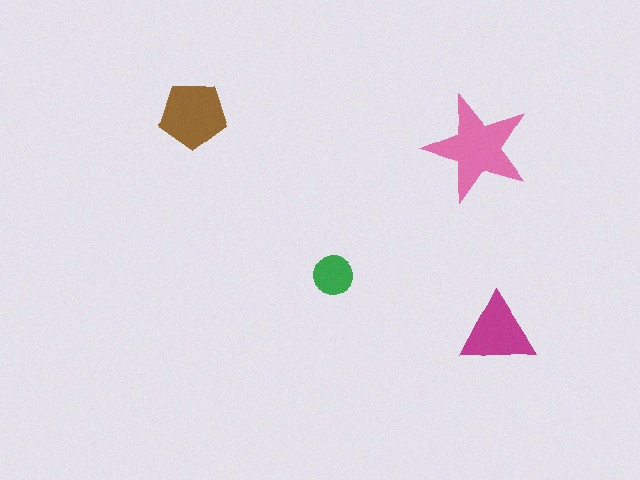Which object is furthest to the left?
The brown pentagon is leftmost.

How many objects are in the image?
There are 4 objects in the image.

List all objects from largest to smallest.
The pink star, the brown pentagon, the magenta triangle, the green circle.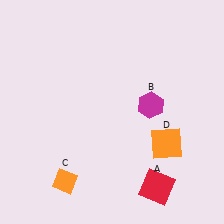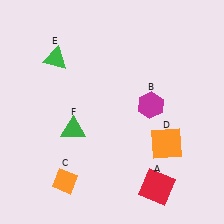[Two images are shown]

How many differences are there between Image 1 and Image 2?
There are 2 differences between the two images.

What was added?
A green triangle (E), a green triangle (F) were added in Image 2.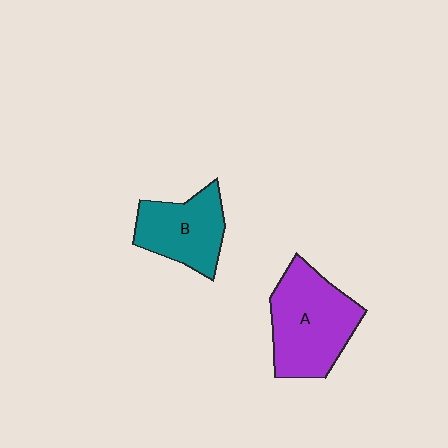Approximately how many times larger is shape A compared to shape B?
Approximately 1.4 times.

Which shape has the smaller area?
Shape B (teal).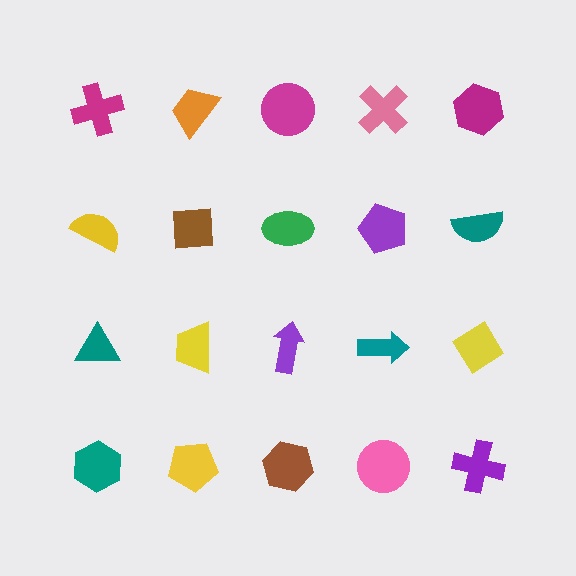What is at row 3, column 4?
A teal arrow.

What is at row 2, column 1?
A yellow semicircle.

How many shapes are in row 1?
5 shapes.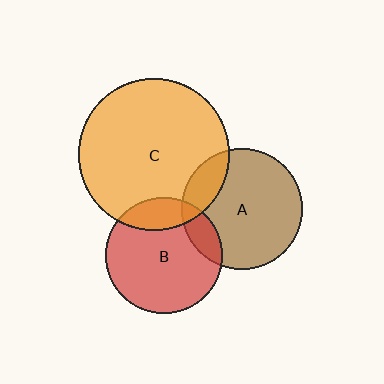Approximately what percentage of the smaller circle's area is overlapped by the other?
Approximately 15%.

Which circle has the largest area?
Circle C (orange).